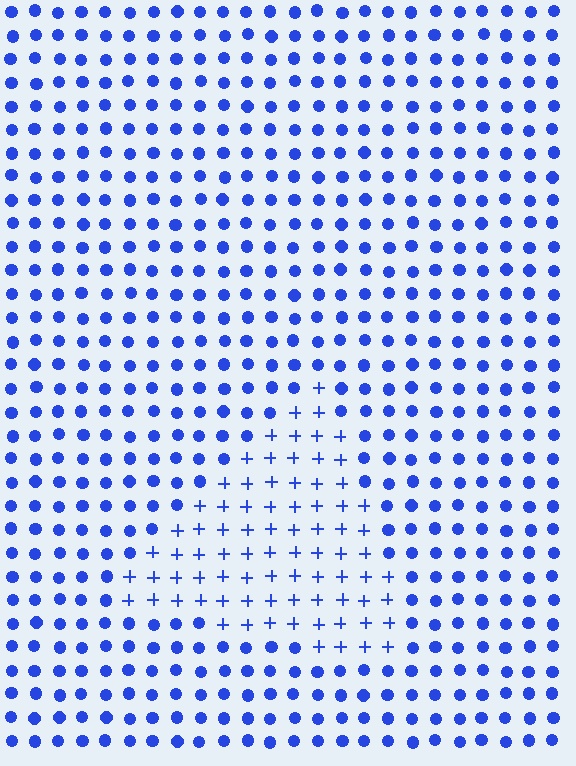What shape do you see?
I see a triangle.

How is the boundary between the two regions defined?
The boundary is defined by a change in element shape: plus signs inside vs. circles outside. All elements share the same color and spacing.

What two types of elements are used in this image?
The image uses plus signs inside the triangle region and circles outside it.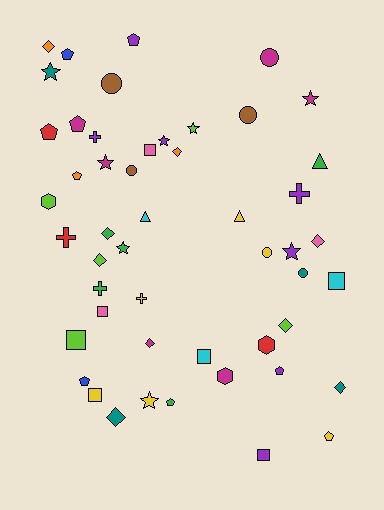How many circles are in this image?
There are 6 circles.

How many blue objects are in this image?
There are 2 blue objects.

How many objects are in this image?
There are 50 objects.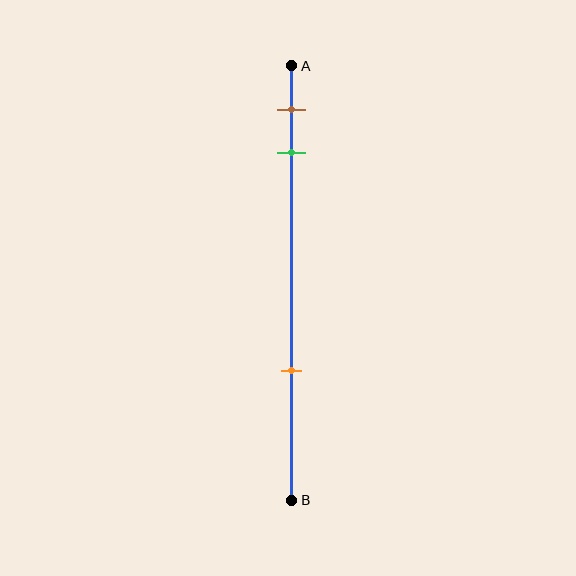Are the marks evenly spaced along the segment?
No, the marks are not evenly spaced.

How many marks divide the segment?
There are 3 marks dividing the segment.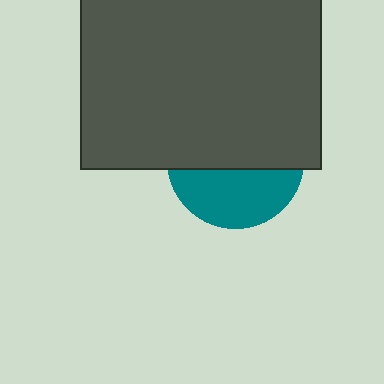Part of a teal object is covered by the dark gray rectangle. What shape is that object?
It is a circle.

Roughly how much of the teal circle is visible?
A small part of it is visible (roughly 42%).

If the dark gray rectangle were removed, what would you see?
You would see the complete teal circle.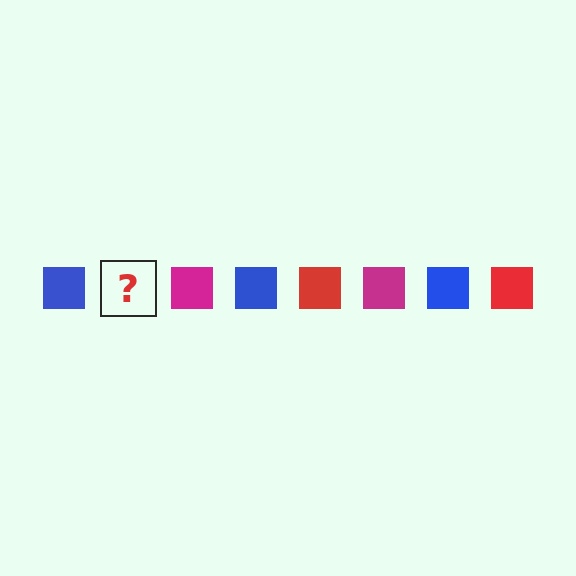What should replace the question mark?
The question mark should be replaced with a red square.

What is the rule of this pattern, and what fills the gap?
The rule is that the pattern cycles through blue, red, magenta squares. The gap should be filled with a red square.